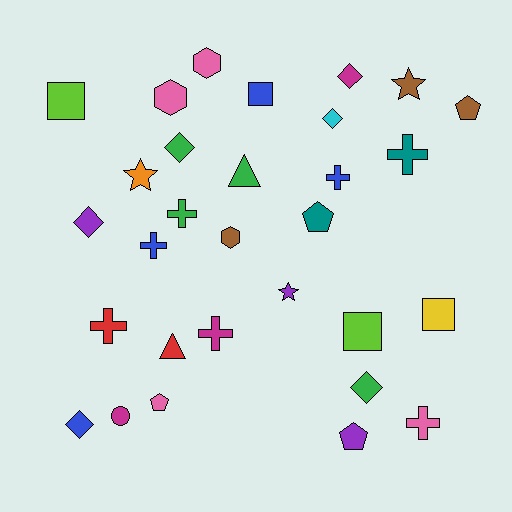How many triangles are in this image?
There are 2 triangles.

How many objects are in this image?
There are 30 objects.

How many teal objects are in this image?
There are 2 teal objects.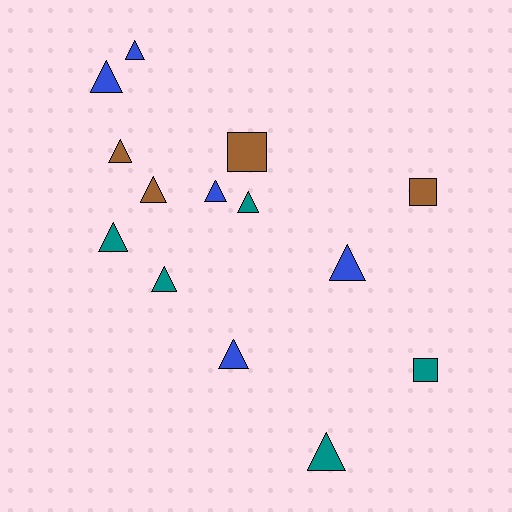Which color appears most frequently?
Blue, with 5 objects.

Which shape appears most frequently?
Triangle, with 11 objects.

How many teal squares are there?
There is 1 teal square.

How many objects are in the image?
There are 14 objects.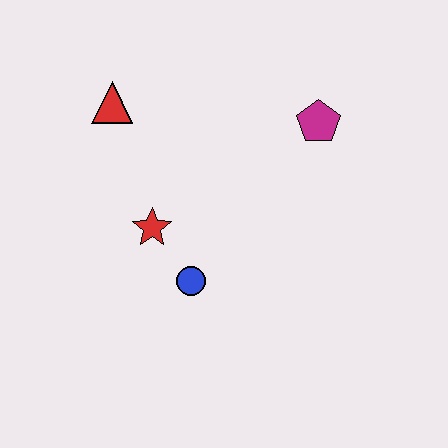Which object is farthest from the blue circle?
The magenta pentagon is farthest from the blue circle.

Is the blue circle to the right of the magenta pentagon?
No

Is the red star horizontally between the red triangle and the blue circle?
Yes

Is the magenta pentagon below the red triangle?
Yes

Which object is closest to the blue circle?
The red star is closest to the blue circle.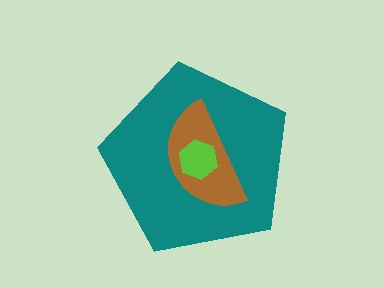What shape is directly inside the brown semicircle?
The lime hexagon.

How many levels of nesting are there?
3.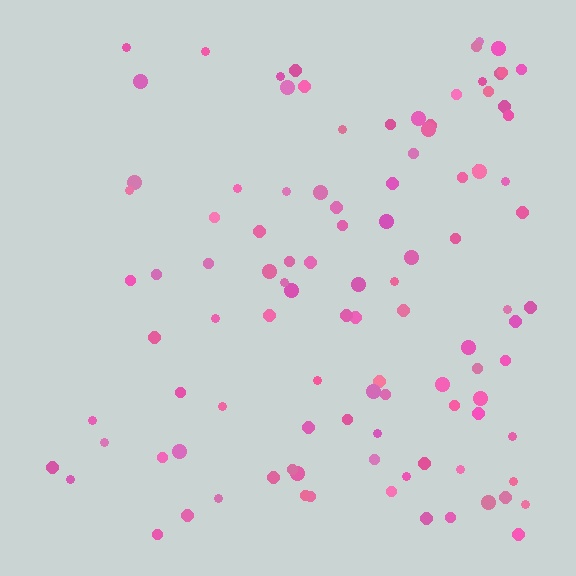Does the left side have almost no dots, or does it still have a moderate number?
Still a moderate number, just noticeably fewer than the right.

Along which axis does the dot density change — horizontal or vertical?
Horizontal.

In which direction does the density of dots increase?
From left to right, with the right side densest.